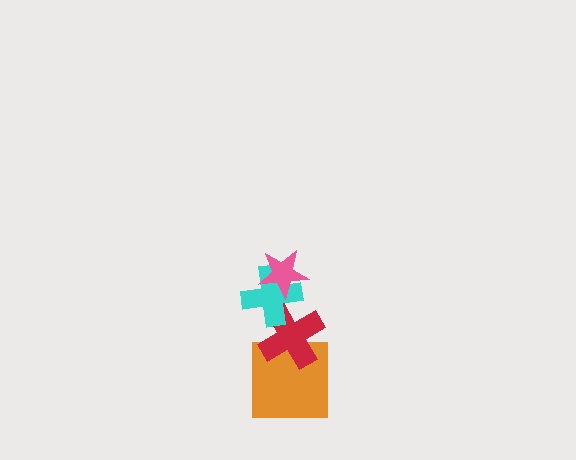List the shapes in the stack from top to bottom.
From top to bottom: the pink star, the cyan cross, the red cross, the orange square.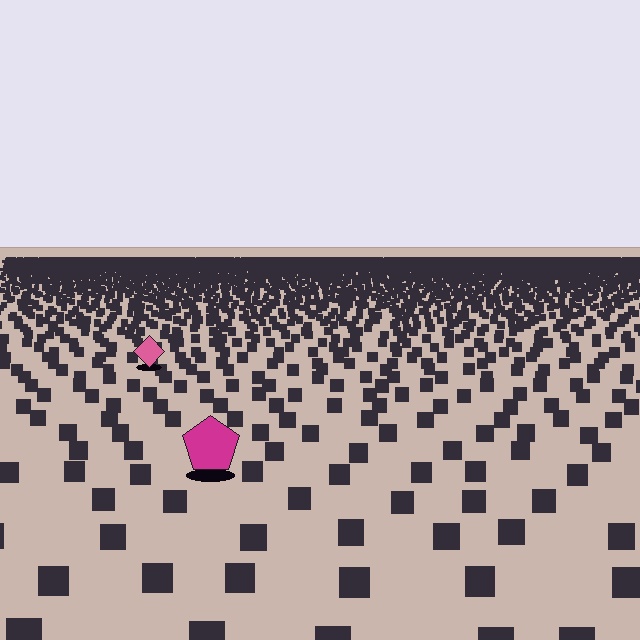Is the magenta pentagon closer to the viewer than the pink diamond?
Yes. The magenta pentagon is closer — you can tell from the texture gradient: the ground texture is coarser near it.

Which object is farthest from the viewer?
The pink diamond is farthest from the viewer. It appears smaller and the ground texture around it is denser.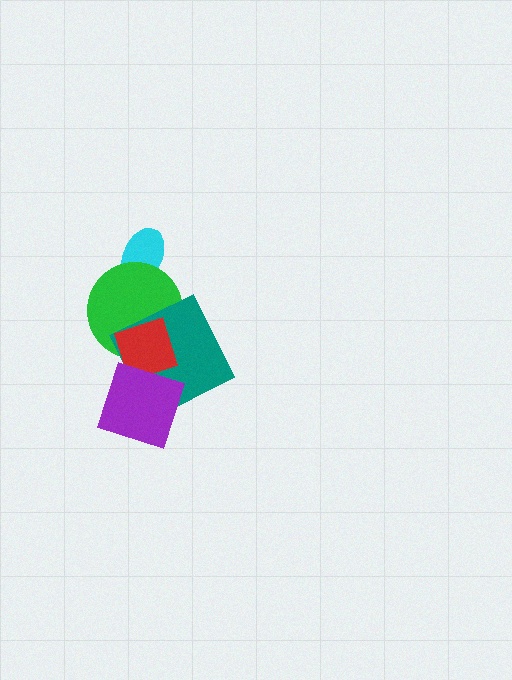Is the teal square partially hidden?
Yes, it is partially covered by another shape.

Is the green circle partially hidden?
Yes, it is partially covered by another shape.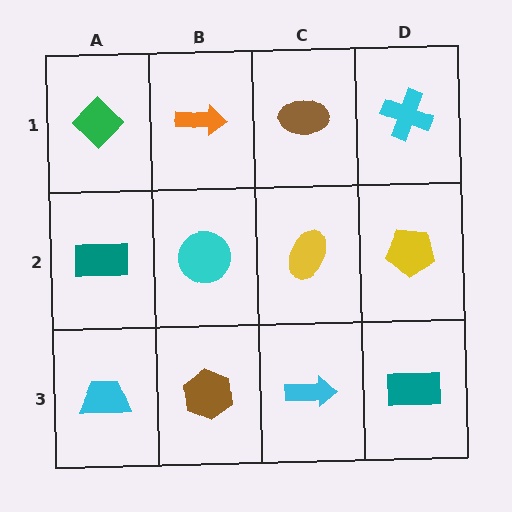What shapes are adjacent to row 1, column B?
A cyan circle (row 2, column B), a green diamond (row 1, column A), a brown ellipse (row 1, column C).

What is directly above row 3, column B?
A cyan circle.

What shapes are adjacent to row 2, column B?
An orange arrow (row 1, column B), a brown hexagon (row 3, column B), a teal rectangle (row 2, column A), a yellow ellipse (row 2, column C).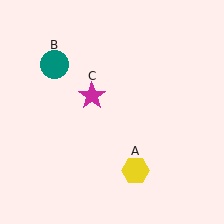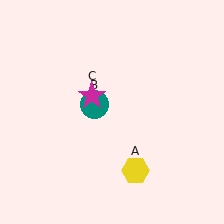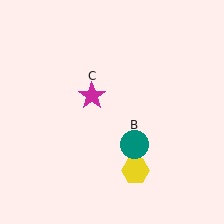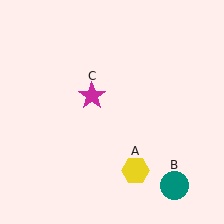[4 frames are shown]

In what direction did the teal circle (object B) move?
The teal circle (object B) moved down and to the right.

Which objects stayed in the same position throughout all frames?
Yellow hexagon (object A) and magenta star (object C) remained stationary.